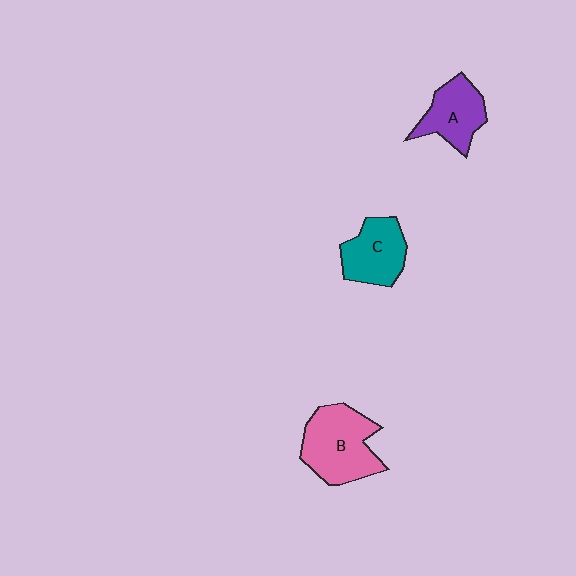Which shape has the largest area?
Shape B (pink).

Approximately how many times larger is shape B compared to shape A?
Approximately 1.4 times.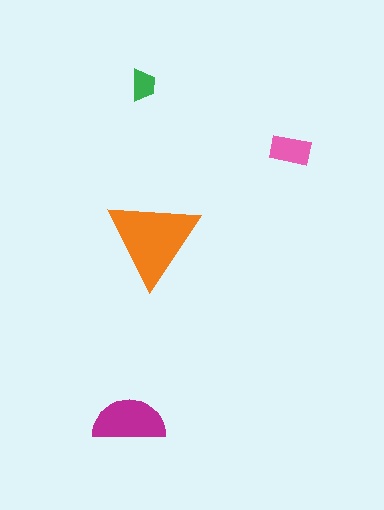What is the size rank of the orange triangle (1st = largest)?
1st.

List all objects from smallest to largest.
The green trapezoid, the pink rectangle, the magenta semicircle, the orange triangle.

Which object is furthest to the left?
The magenta semicircle is leftmost.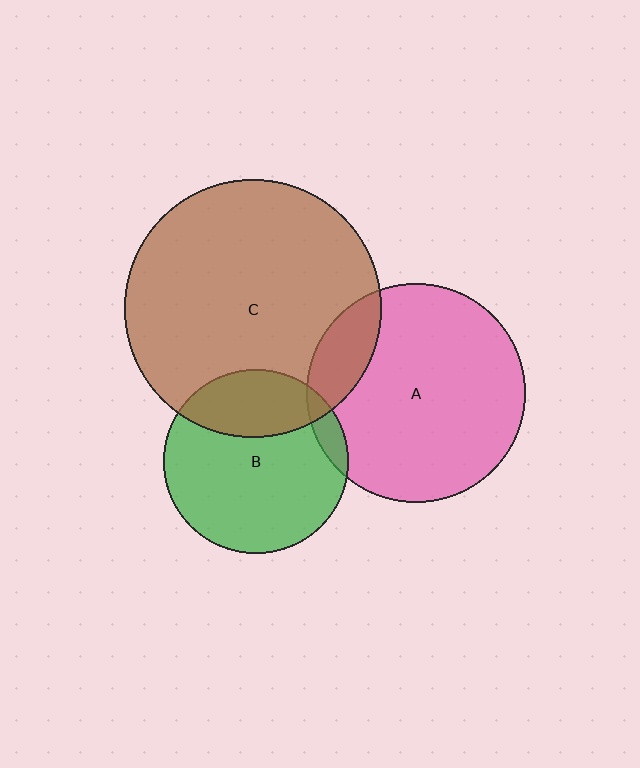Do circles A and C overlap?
Yes.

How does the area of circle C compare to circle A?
Approximately 1.4 times.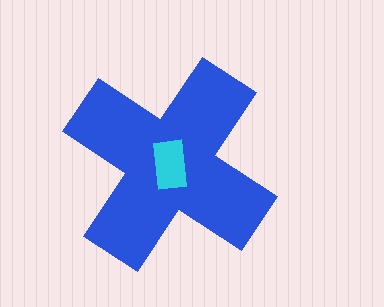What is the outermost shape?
The blue cross.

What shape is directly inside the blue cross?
The cyan rectangle.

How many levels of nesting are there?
2.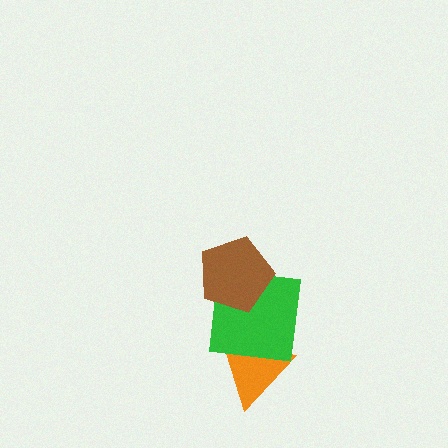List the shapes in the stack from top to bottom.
From top to bottom: the brown pentagon, the green square, the orange triangle.